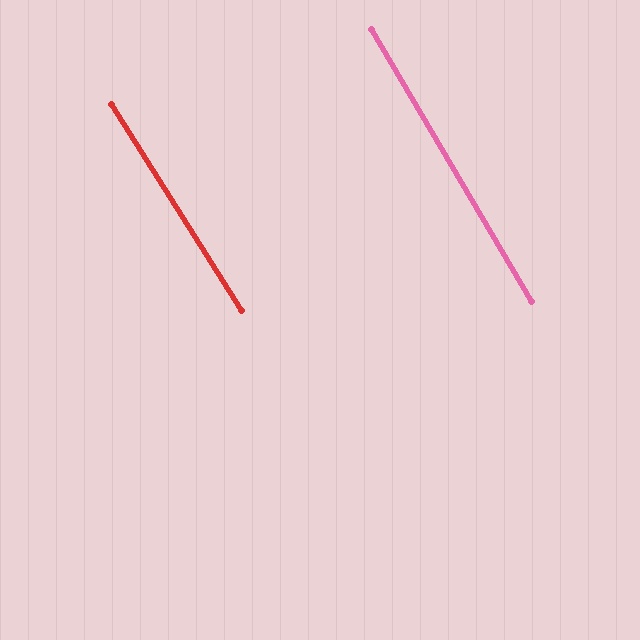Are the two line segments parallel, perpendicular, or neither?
Parallel — their directions differ by only 1.8°.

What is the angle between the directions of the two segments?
Approximately 2 degrees.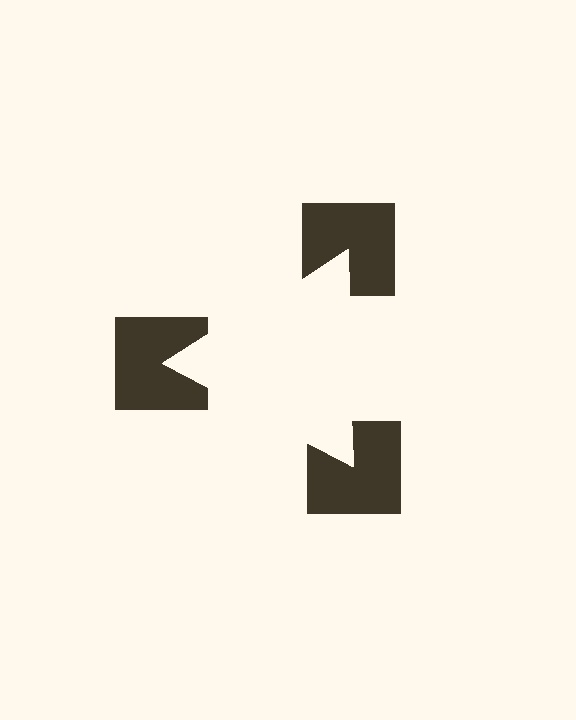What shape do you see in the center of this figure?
An illusory triangle — its edges are inferred from the aligned wedge cuts in the notched squares, not physically drawn.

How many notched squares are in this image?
There are 3 — one at each vertex of the illusory triangle.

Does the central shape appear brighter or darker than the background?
It typically appears slightly brighter than the background, even though no actual brightness change is drawn.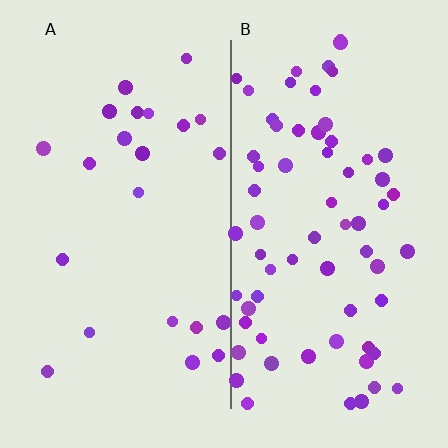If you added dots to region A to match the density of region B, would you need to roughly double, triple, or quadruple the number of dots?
Approximately triple.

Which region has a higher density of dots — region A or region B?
B (the right).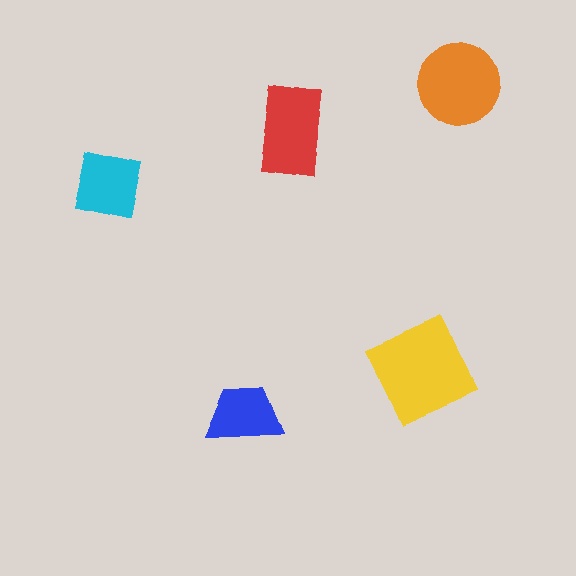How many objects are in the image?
There are 5 objects in the image.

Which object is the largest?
The yellow diamond.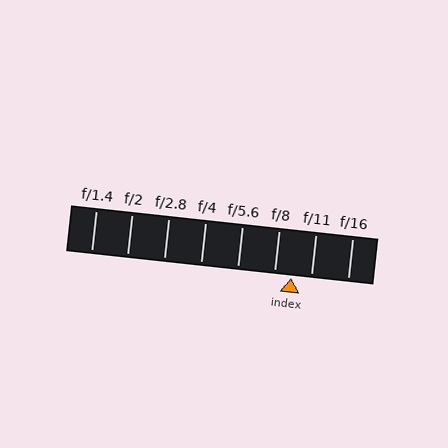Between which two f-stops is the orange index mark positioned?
The index mark is between f/8 and f/11.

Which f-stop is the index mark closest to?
The index mark is closest to f/8.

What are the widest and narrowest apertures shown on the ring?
The widest aperture shown is f/1.4 and the narrowest is f/16.